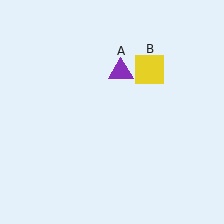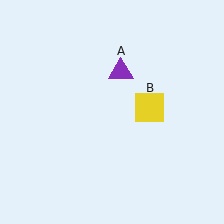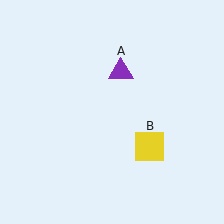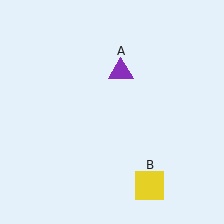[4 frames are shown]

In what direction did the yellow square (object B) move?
The yellow square (object B) moved down.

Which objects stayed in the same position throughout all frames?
Purple triangle (object A) remained stationary.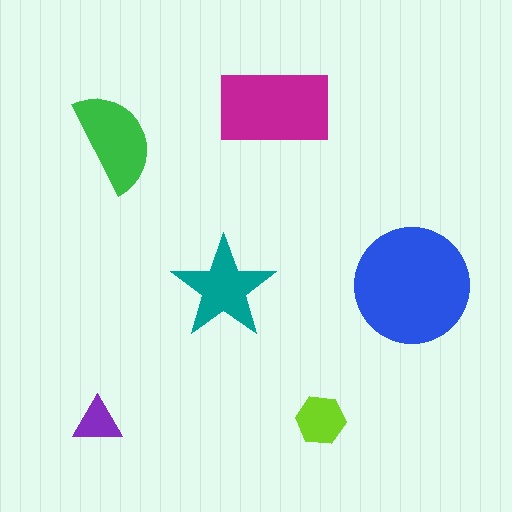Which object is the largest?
The blue circle.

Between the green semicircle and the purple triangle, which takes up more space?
The green semicircle.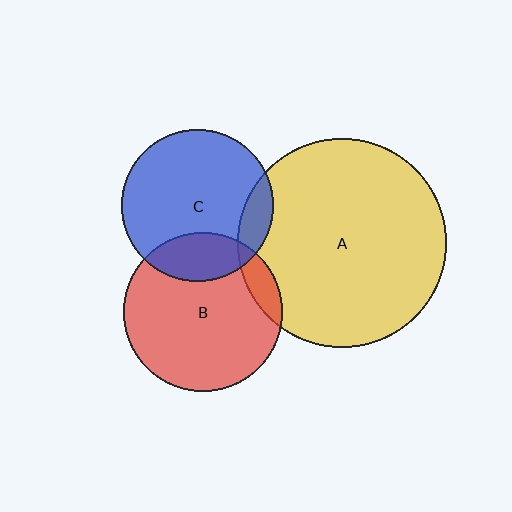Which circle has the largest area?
Circle A (yellow).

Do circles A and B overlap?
Yes.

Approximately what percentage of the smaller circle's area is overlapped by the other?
Approximately 10%.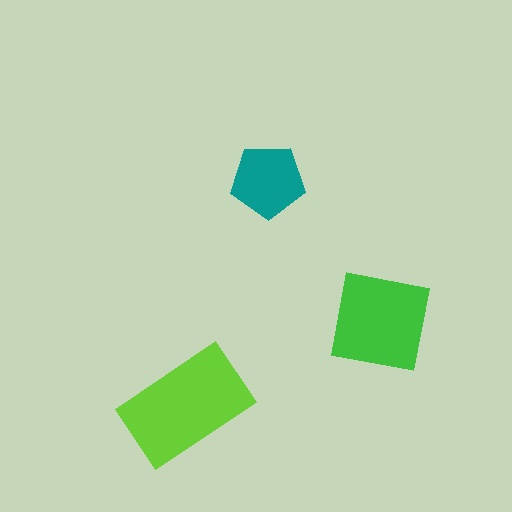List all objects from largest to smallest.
The lime rectangle, the green square, the teal pentagon.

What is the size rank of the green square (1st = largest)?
2nd.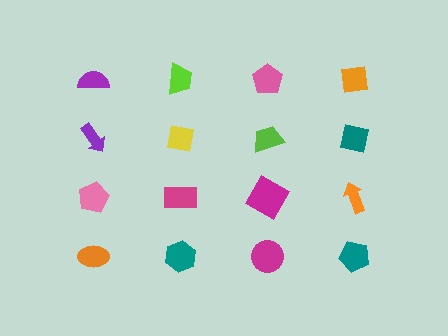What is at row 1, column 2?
A lime trapezoid.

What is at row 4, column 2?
A teal hexagon.